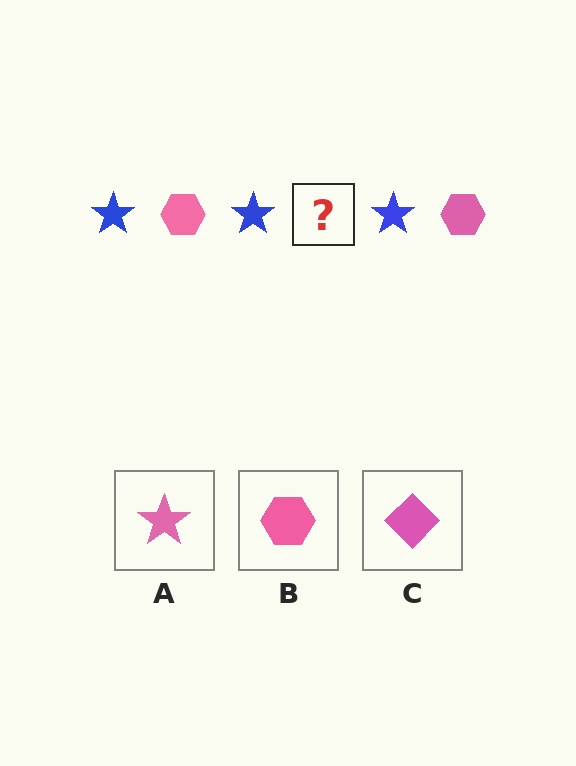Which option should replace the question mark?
Option B.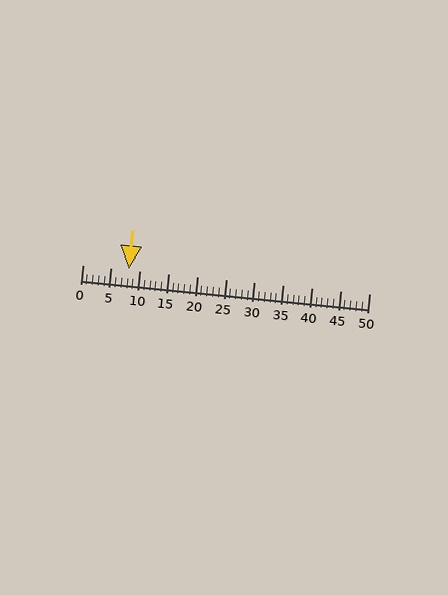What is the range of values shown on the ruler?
The ruler shows values from 0 to 50.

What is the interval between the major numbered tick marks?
The major tick marks are spaced 5 units apart.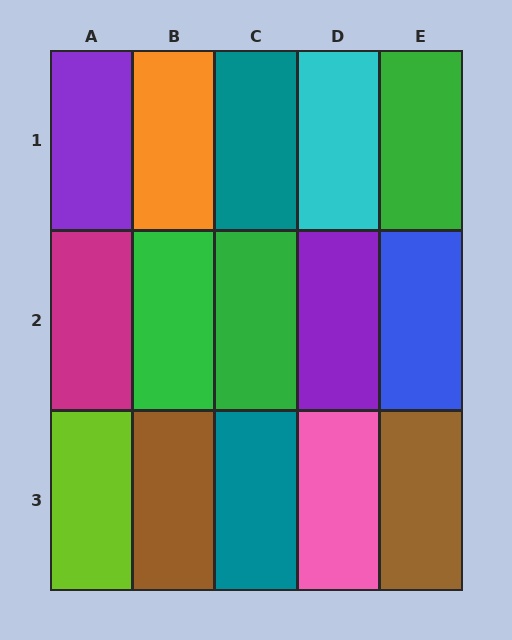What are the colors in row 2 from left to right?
Magenta, green, green, purple, blue.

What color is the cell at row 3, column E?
Brown.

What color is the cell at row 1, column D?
Cyan.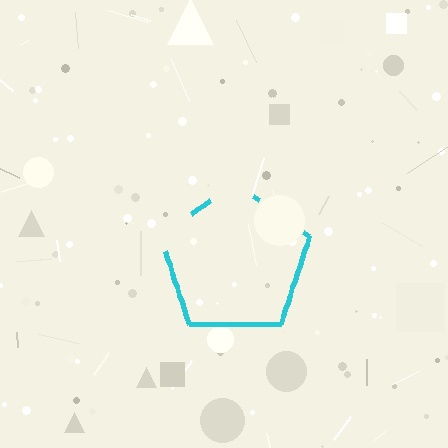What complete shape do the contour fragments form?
The contour fragments form a pentagon.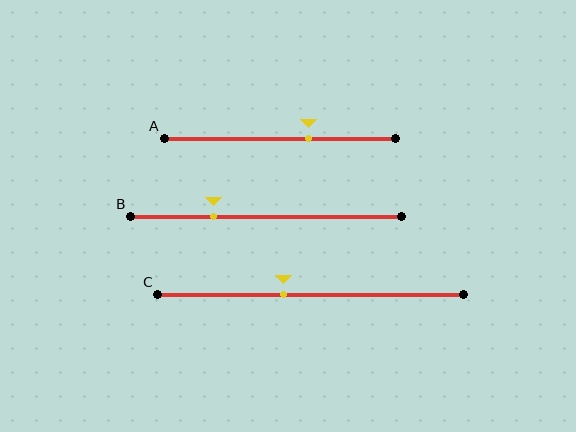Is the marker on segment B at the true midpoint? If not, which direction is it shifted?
No, the marker on segment B is shifted to the left by about 19% of the segment length.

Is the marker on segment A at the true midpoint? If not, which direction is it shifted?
No, the marker on segment A is shifted to the right by about 13% of the segment length.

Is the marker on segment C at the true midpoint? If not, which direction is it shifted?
No, the marker on segment C is shifted to the left by about 9% of the segment length.